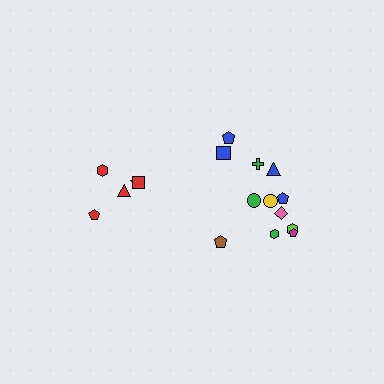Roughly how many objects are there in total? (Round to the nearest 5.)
Roughly 15 objects in total.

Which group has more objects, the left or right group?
The right group.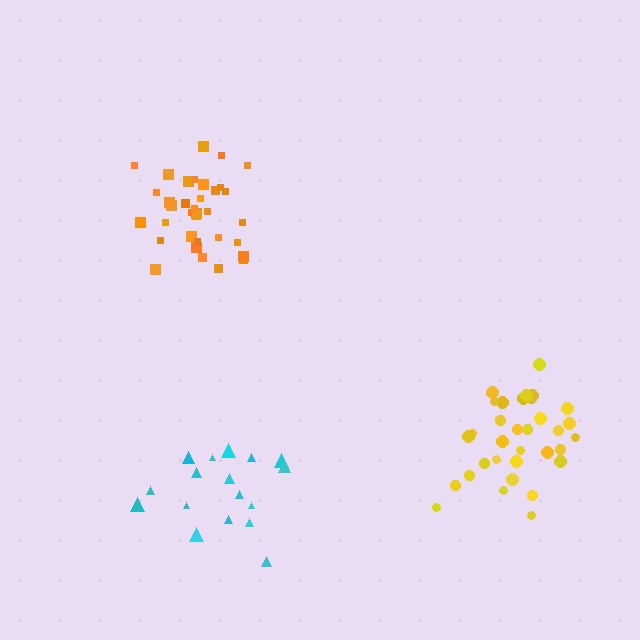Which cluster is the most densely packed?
Orange.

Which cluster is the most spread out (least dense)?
Cyan.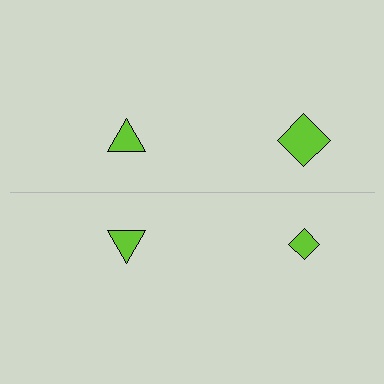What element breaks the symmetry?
The lime diamond on the bottom side has a different size than its mirror counterpart.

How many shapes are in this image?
There are 4 shapes in this image.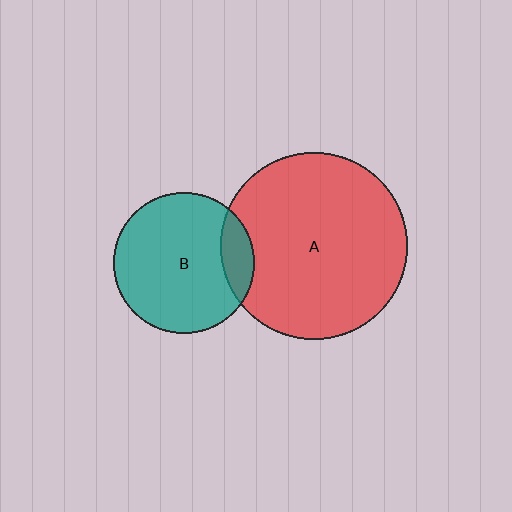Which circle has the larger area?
Circle A (red).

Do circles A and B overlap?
Yes.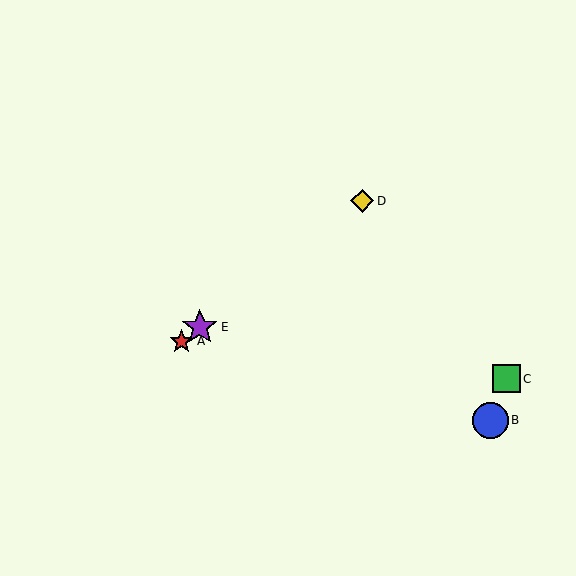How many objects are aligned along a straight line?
3 objects (A, D, E) are aligned along a straight line.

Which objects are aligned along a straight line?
Objects A, D, E are aligned along a straight line.